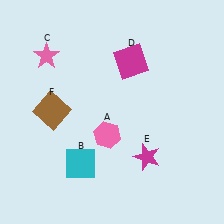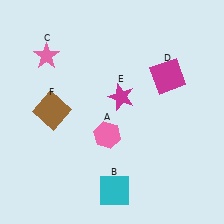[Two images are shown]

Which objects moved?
The objects that moved are: the cyan square (B), the magenta square (D), the magenta star (E).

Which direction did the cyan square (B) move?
The cyan square (B) moved right.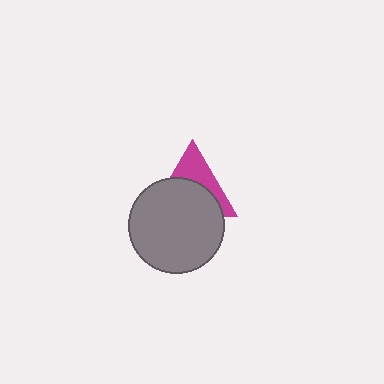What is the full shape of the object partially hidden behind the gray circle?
The partially hidden object is a magenta triangle.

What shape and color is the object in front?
The object in front is a gray circle.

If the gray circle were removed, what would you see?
You would see the complete magenta triangle.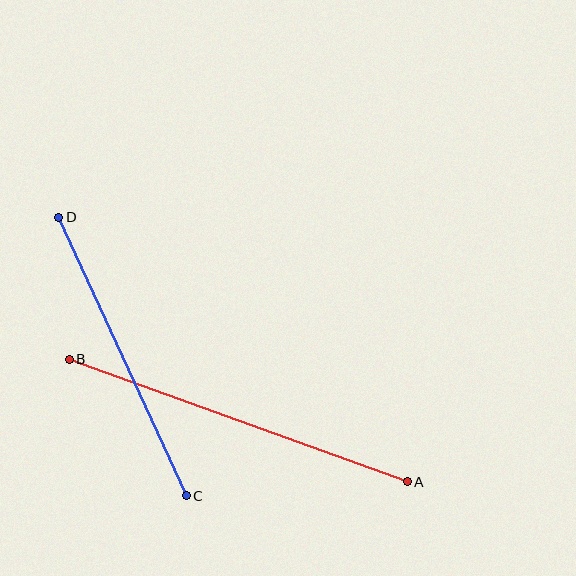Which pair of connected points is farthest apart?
Points A and B are farthest apart.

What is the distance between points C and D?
The distance is approximately 306 pixels.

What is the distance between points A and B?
The distance is approximately 360 pixels.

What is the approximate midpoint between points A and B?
The midpoint is at approximately (238, 420) pixels.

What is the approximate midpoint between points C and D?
The midpoint is at approximately (122, 356) pixels.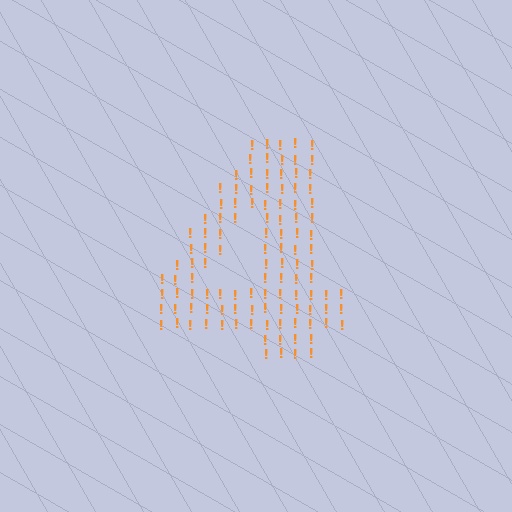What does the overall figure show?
The overall figure shows the digit 4.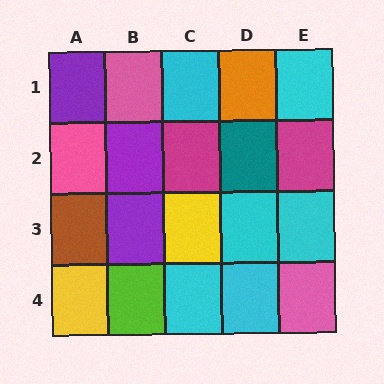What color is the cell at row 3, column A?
Brown.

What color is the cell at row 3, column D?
Cyan.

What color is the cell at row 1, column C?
Cyan.